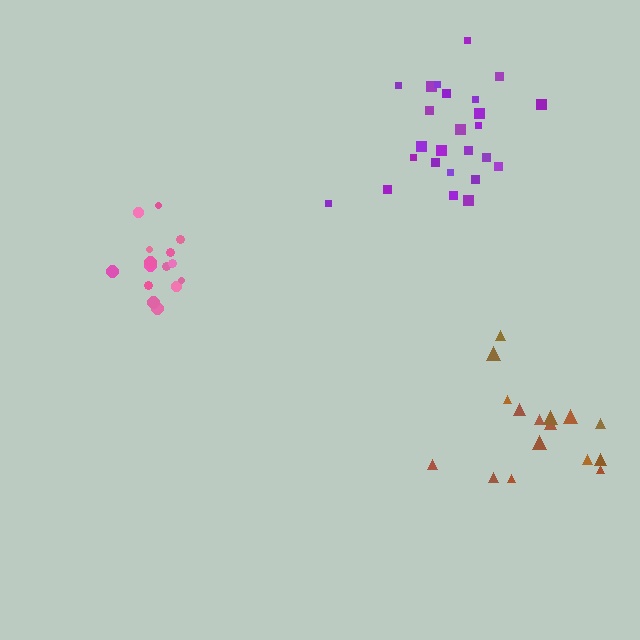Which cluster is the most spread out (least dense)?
Brown.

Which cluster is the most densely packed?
Purple.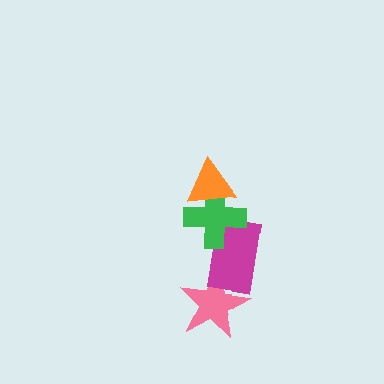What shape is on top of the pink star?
The magenta rectangle is on top of the pink star.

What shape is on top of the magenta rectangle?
The green cross is on top of the magenta rectangle.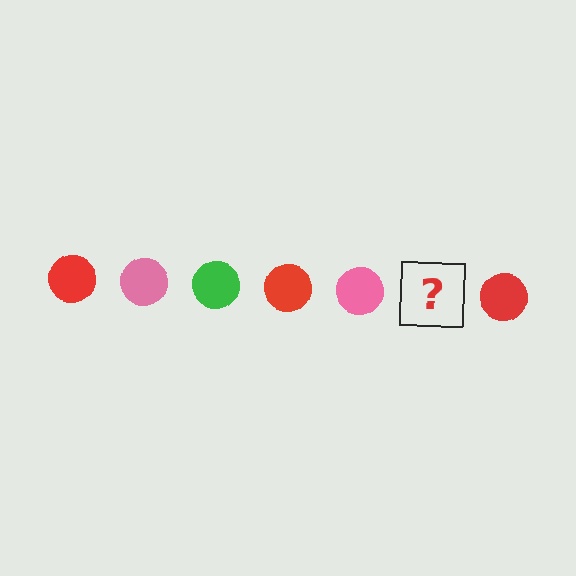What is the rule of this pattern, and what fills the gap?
The rule is that the pattern cycles through red, pink, green circles. The gap should be filled with a green circle.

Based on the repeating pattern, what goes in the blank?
The blank should be a green circle.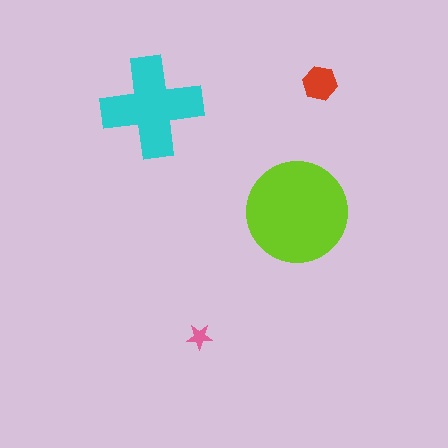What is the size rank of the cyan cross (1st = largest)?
2nd.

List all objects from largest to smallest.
The lime circle, the cyan cross, the red hexagon, the pink star.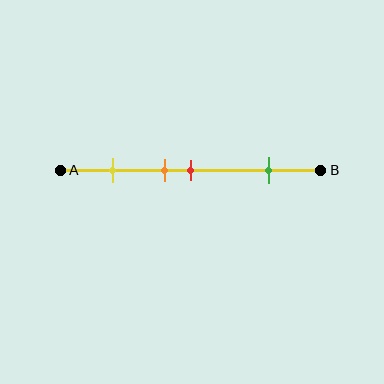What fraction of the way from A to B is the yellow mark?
The yellow mark is approximately 20% (0.2) of the way from A to B.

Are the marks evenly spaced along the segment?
No, the marks are not evenly spaced.